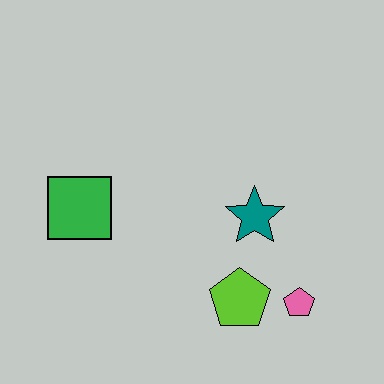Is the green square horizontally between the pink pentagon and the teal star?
No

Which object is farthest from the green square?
The pink pentagon is farthest from the green square.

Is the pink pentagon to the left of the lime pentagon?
No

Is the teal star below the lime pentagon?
No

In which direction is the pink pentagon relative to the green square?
The pink pentagon is to the right of the green square.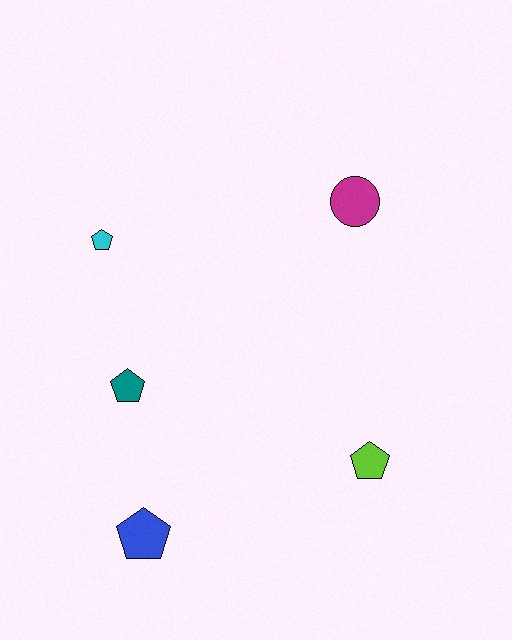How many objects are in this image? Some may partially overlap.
There are 5 objects.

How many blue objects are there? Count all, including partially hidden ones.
There is 1 blue object.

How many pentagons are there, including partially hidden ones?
There are 4 pentagons.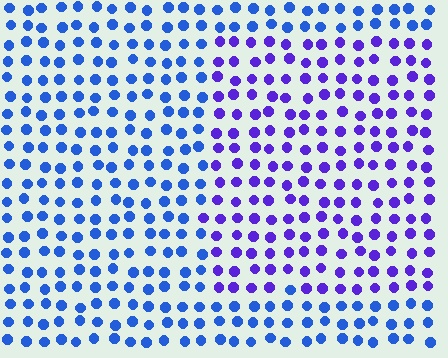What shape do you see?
I see a rectangle.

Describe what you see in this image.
The image is filled with small blue elements in a uniform arrangement. A rectangle-shaped region is visible where the elements are tinted to a slightly different hue, forming a subtle color boundary.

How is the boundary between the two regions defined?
The boundary is defined purely by a slight shift in hue (about 38 degrees). Spacing, size, and orientation are identical on both sides.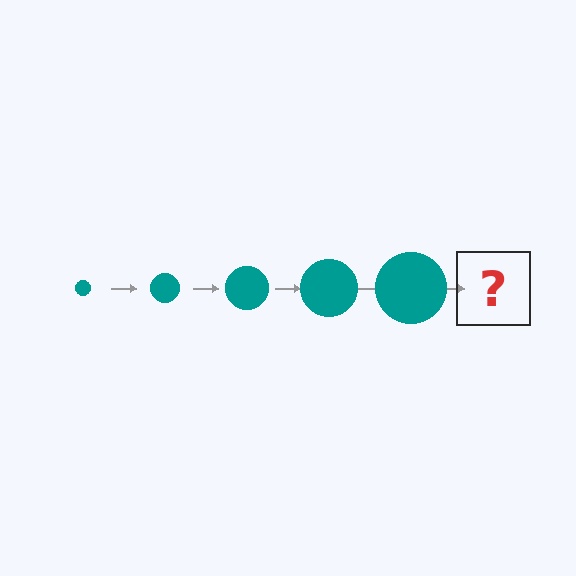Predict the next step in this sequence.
The next step is a teal circle, larger than the previous one.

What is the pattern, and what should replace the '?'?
The pattern is that the circle gets progressively larger each step. The '?' should be a teal circle, larger than the previous one.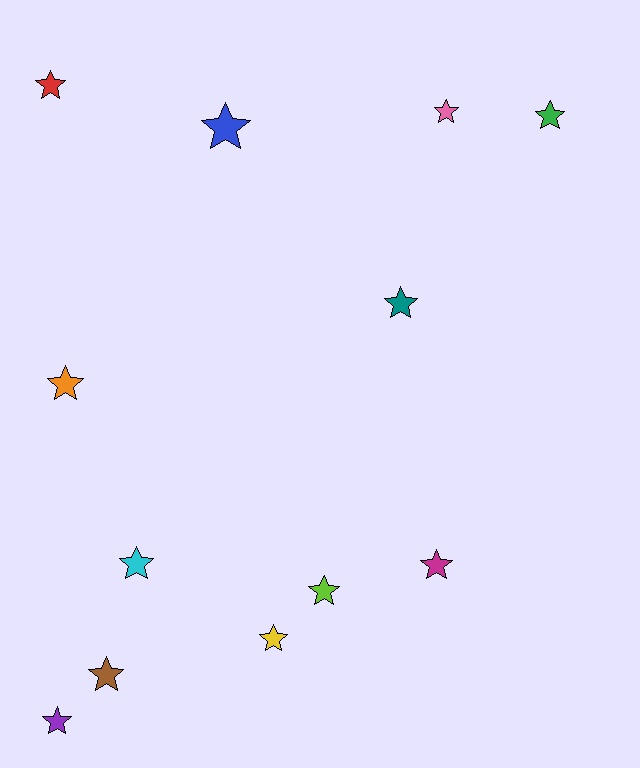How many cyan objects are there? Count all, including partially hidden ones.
There is 1 cyan object.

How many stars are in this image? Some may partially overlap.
There are 12 stars.